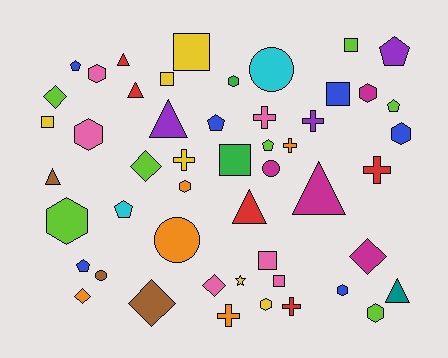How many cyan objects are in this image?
There are 2 cyan objects.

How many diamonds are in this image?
There are 6 diamonds.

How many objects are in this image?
There are 50 objects.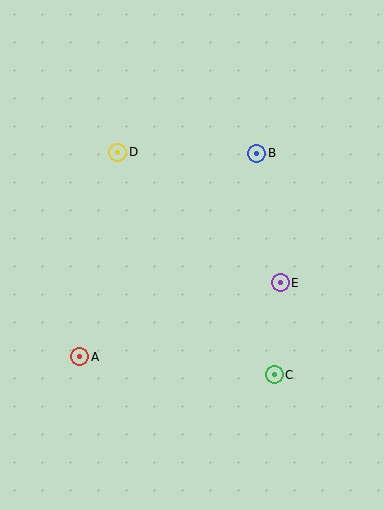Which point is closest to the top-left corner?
Point D is closest to the top-left corner.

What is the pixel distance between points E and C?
The distance between E and C is 92 pixels.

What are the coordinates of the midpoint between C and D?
The midpoint between C and D is at (196, 263).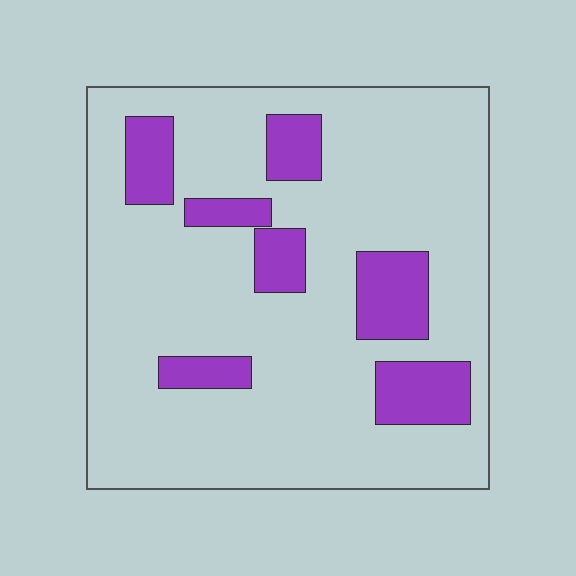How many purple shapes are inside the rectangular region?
7.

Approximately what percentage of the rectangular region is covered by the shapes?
Approximately 20%.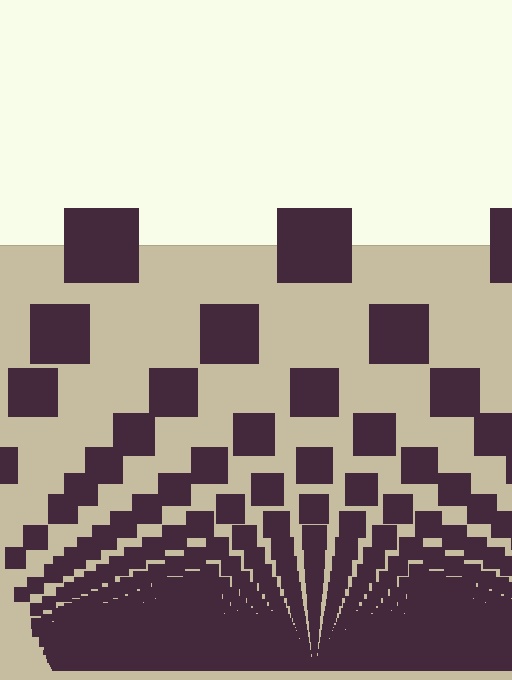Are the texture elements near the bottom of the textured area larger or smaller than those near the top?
Smaller. The gradient is inverted — elements near the bottom are smaller and denser.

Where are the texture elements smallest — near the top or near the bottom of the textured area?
Near the bottom.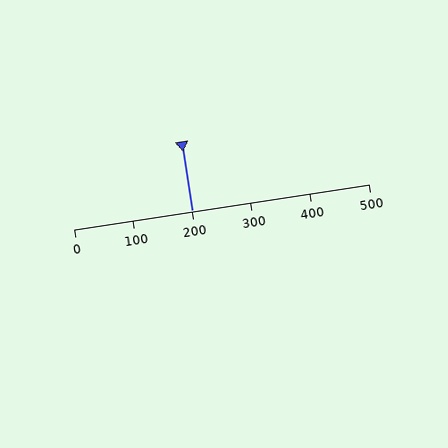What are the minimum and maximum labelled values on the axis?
The axis runs from 0 to 500.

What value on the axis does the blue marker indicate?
The marker indicates approximately 200.